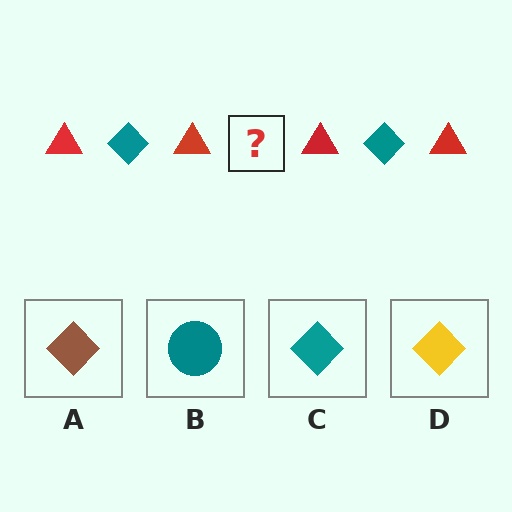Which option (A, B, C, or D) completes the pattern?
C.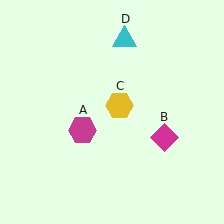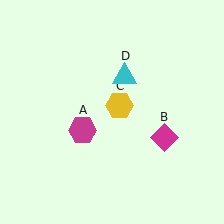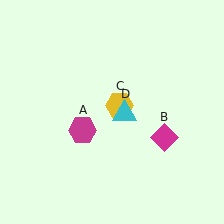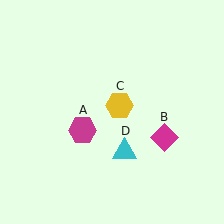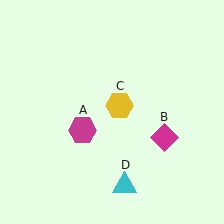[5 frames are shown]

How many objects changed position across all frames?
1 object changed position: cyan triangle (object D).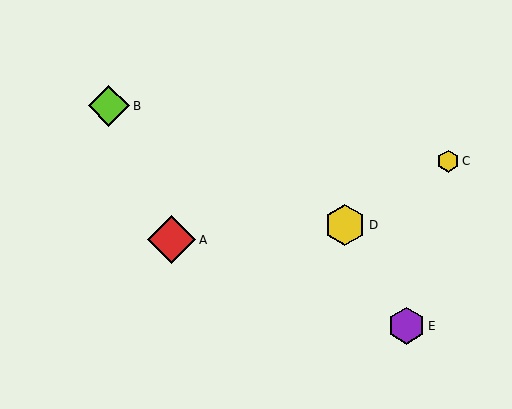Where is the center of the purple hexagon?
The center of the purple hexagon is at (407, 326).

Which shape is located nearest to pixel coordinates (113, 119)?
The lime diamond (labeled B) at (109, 106) is nearest to that location.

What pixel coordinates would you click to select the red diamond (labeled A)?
Click at (172, 240) to select the red diamond A.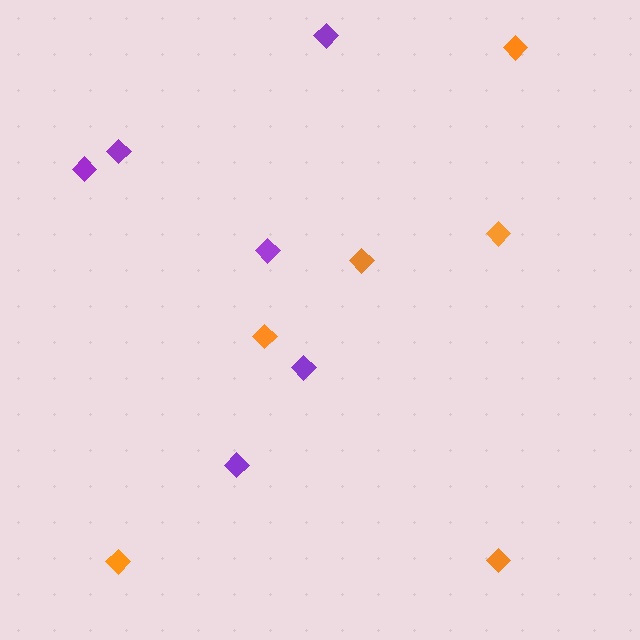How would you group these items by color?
There are 2 groups: one group of purple diamonds (6) and one group of orange diamonds (6).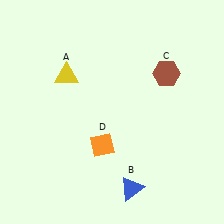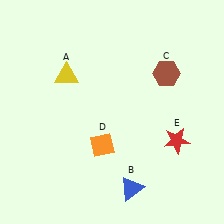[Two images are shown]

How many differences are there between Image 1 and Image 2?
There is 1 difference between the two images.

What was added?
A red star (E) was added in Image 2.